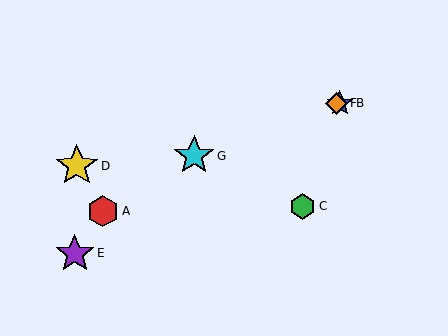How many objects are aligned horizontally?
2 objects (B, F) are aligned horizontally.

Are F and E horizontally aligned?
No, F is at y≈103 and E is at y≈253.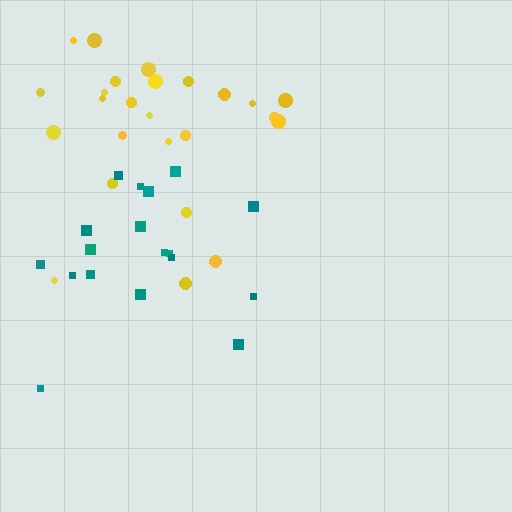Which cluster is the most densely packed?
Teal.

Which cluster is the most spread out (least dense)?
Yellow.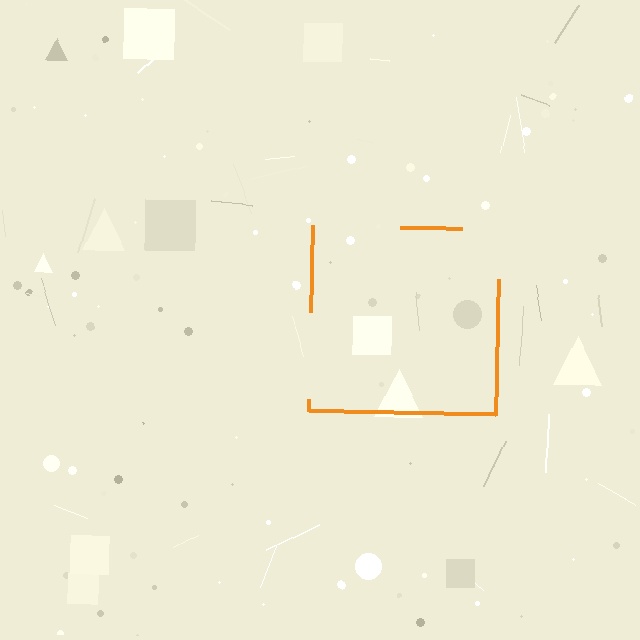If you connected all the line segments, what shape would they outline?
They would outline a square.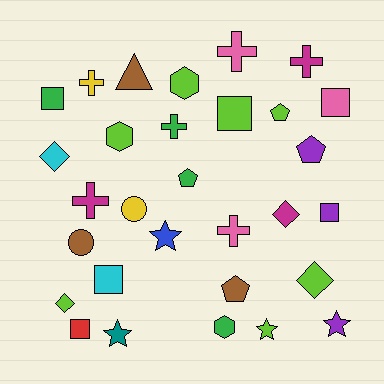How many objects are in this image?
There are 30 objects.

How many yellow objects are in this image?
There are 2 yellow objects.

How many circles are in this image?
There are 2 circles.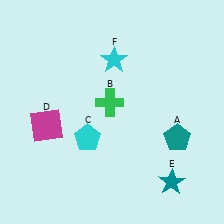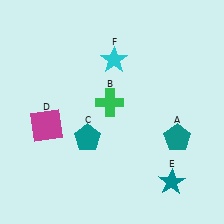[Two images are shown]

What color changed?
The pentagon (C) changed from cyan in Image 1 to teal in Image 2.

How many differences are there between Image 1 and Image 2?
There is 1 difference between the two images.